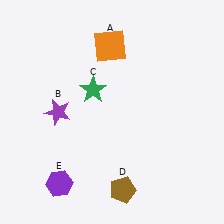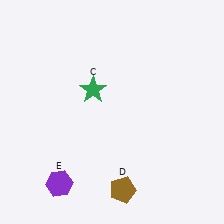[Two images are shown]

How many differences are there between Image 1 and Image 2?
There are 2 differences between the two images.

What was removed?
The orange square (A), the purple star (B) were removed in Image 2.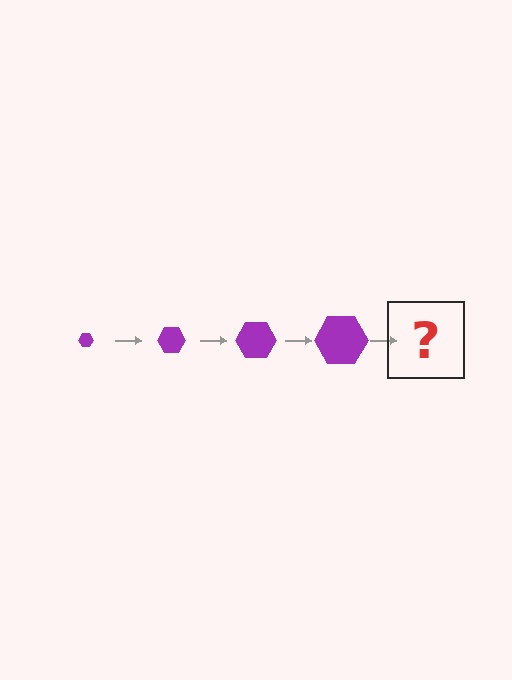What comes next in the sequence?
The next element should be a purple hexagon, larger than the previous one.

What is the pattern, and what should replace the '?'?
The pattern is that the hexagon gets progressively larger each step. The '?' should be a purple hexagon, larger than the previous one.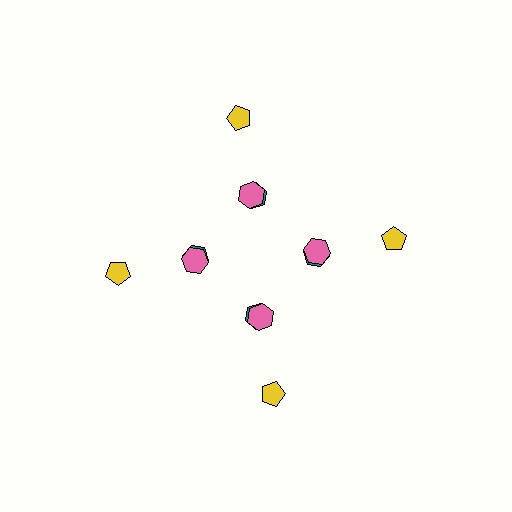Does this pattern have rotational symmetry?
Yes, this pattern has 4-fold rotational symmetry. It looks the same after rotating 90 degrees around the center.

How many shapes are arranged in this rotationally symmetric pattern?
There are 12 shapes, arranged in 4 groups of 3.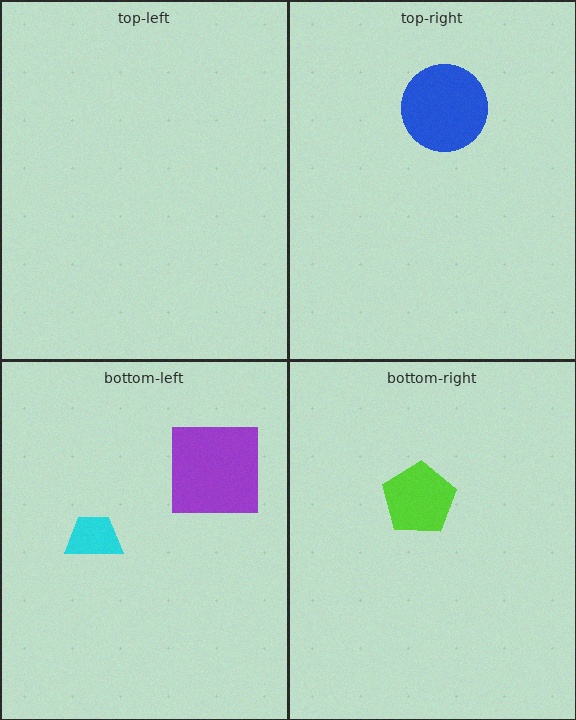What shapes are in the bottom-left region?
The cyan trapezoid, the purple square.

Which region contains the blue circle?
The top-right region.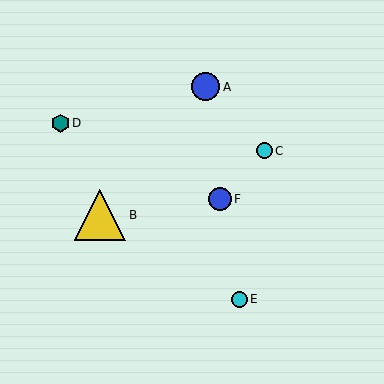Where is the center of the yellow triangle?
The center of the yellow triangle is at (100, 215).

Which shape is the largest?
The yellow triangle (labeled B) is the largest.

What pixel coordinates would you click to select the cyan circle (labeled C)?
Click at (264, 151) to select the cyan circle C.